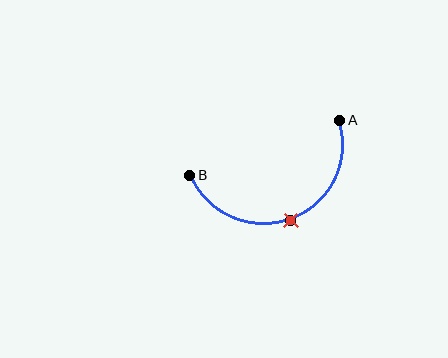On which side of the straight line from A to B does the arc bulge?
The arc bulges below the straight line connecting A and B.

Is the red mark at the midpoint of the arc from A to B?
Yes. The red mark lies on the arc at equal arc-length from both A and B — it is the arc midpoint.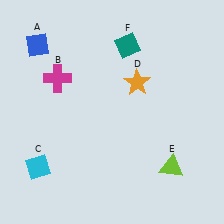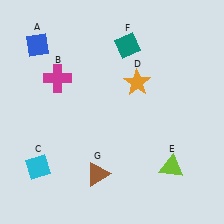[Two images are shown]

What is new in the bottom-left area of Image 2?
A brown triangle (G) was added in the bottom-left area of Image 2.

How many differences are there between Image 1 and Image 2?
There is 1 difference between the two images.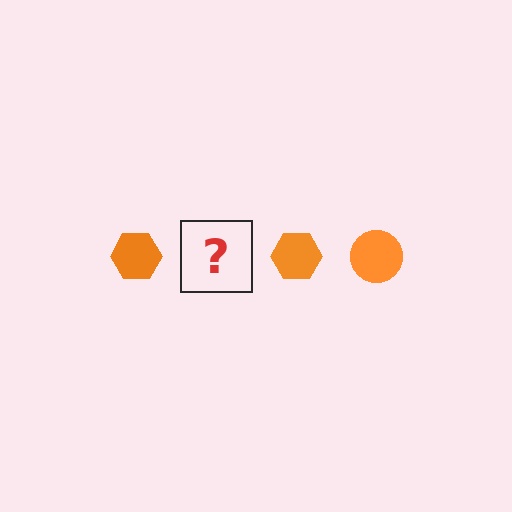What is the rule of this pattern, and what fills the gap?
The rule is that the pattern cycles through hexagon, circle shapes in orange. The gap should be filled with an orange circle.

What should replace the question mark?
The question mark should be replaced with an orange circle.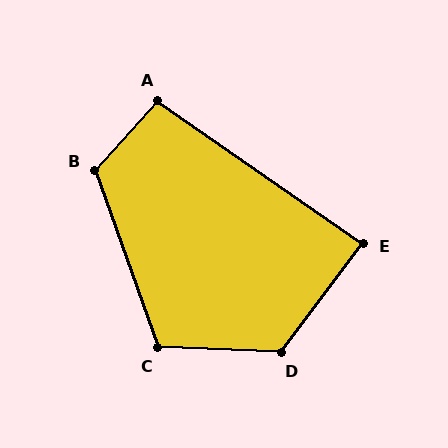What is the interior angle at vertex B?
Approximately 118 degrees (obtuse).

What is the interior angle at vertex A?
Approximately 97 degrees (obtuse).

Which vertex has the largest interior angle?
D, at approximately 125 degrees.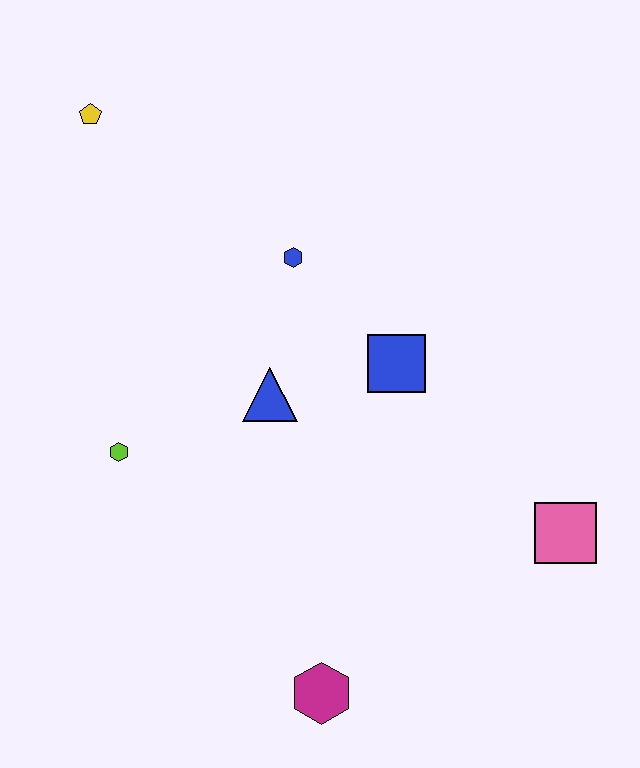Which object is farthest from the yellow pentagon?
The pink square is farthest from the yellow pentagon.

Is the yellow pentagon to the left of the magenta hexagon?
Yes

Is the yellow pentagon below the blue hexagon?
No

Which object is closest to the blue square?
The blue triangle is closest to the blue square.